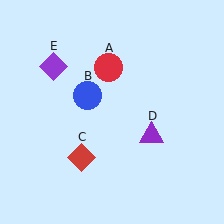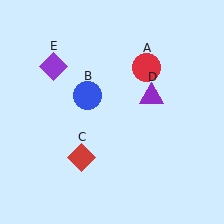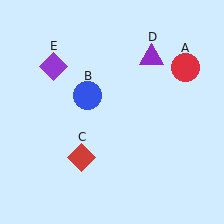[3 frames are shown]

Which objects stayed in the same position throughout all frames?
Blue circle (object B) and red diamond (object C) and purple diamond (object E) remained stationary.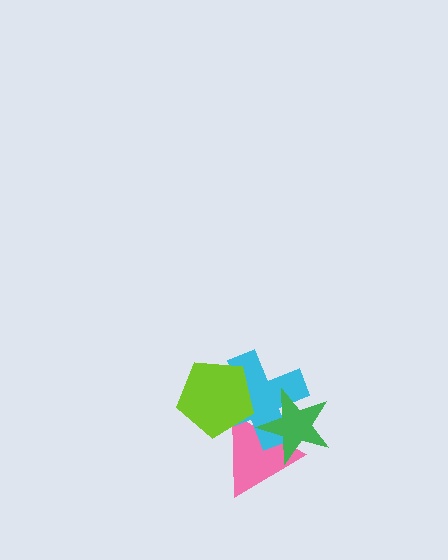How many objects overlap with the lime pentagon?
2 objects overlap with the lime pentagon.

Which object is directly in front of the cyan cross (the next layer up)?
The lime pentagon is directly in front of the cyan cross.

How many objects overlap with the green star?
2 objects overlap with the green star.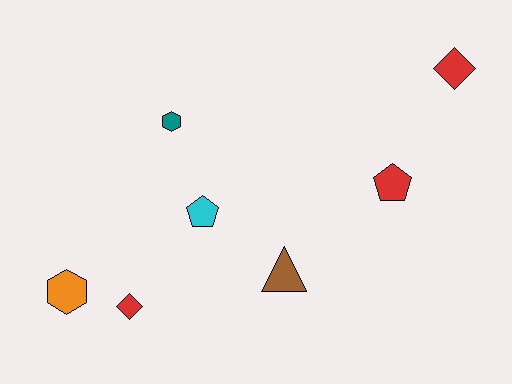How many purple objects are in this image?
There are no purple objects.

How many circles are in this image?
There are no circles.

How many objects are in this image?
There are 7 objects.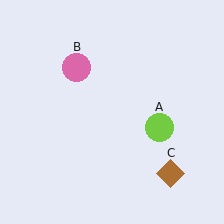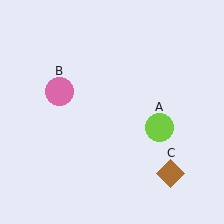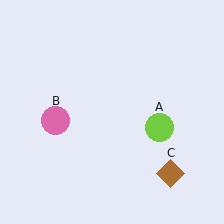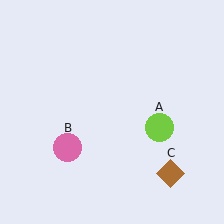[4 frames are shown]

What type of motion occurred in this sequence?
The pink circle (object B) rotated counterclockwise around the center of the scene.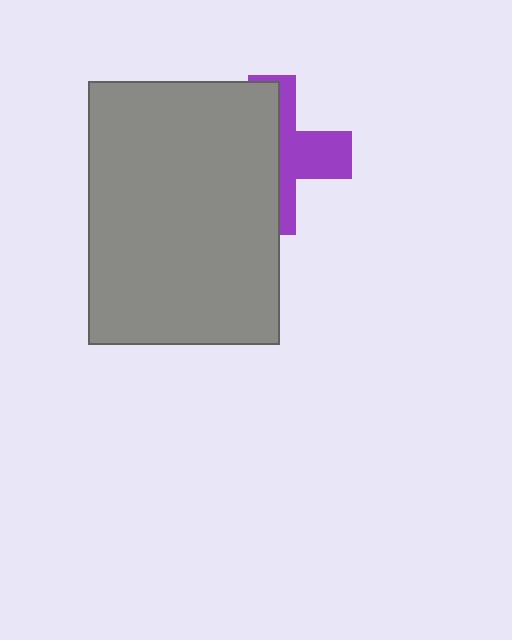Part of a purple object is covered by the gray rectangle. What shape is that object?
It is a cross.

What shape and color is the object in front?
The object in front is a gray rectangle.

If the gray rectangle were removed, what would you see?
You would see the complete purple cross.